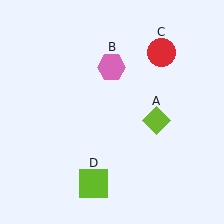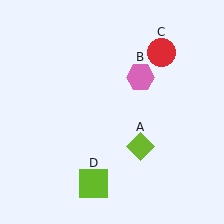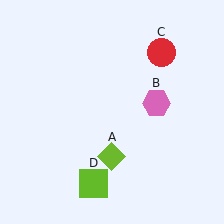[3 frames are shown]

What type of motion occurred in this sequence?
The lime diamond (object A), pink hexagon (object B) rotated clockwise around the center of the scene.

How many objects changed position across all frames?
2 objects changed position: lime diamond (object A), pink hexagon (object B).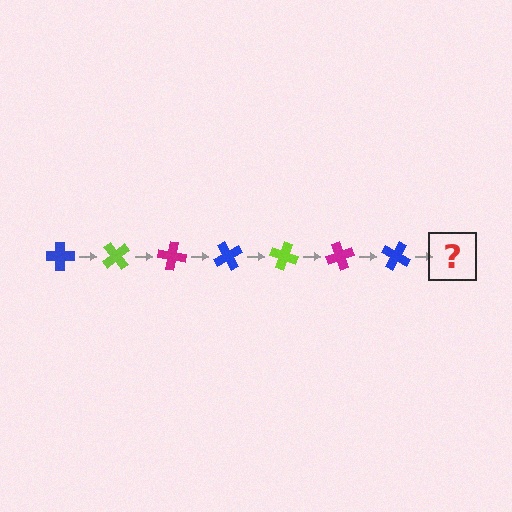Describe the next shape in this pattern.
It should be a lime cross, rotated 350 degrees from the start.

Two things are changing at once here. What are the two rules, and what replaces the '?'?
The two rules are that it rotates 50 degrees each step and the color cycles through blue, lime, and magenta. The '?' should be a lime cross, rotated 350 degrees from the start.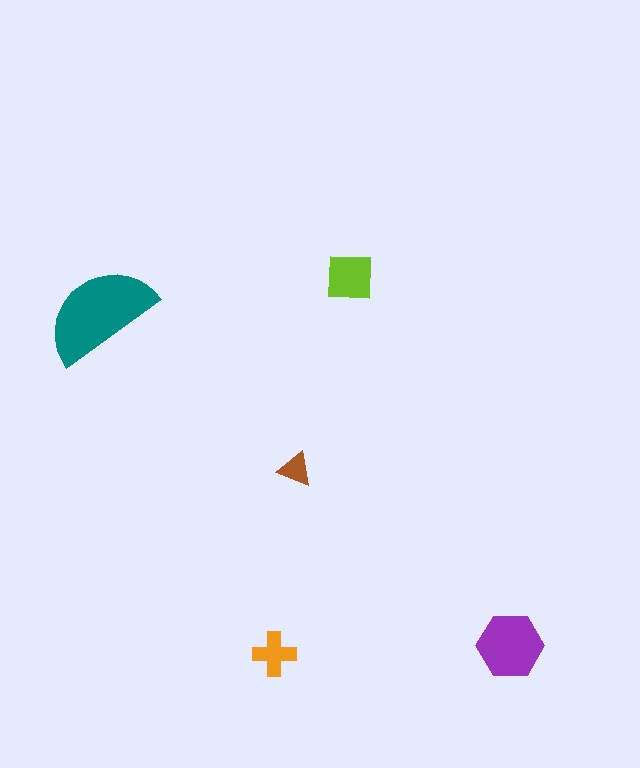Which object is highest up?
The lime square is topmost.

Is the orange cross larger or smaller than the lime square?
Smaller.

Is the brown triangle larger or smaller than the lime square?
Smaller.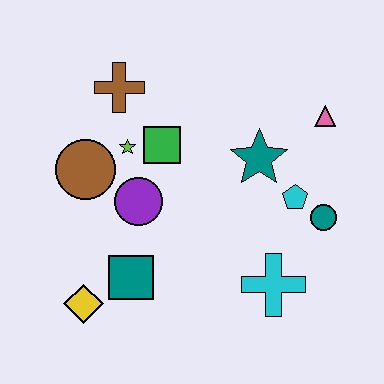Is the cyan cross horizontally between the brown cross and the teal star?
No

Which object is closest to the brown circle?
The lime star is closest to the brown circle.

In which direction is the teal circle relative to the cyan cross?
The teal circle is above the cyan cross.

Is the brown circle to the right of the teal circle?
No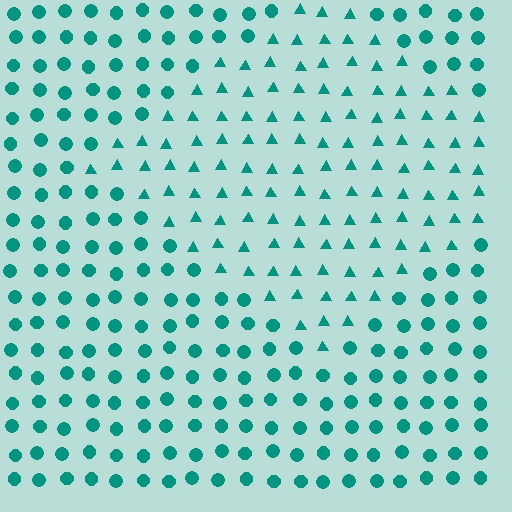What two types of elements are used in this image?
The image uses triangles inside the diamond region and circles outside it.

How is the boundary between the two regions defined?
The boundary is defined by a change in element shape: triangles inside vs. circles outside. All elements share the same color and spacing.